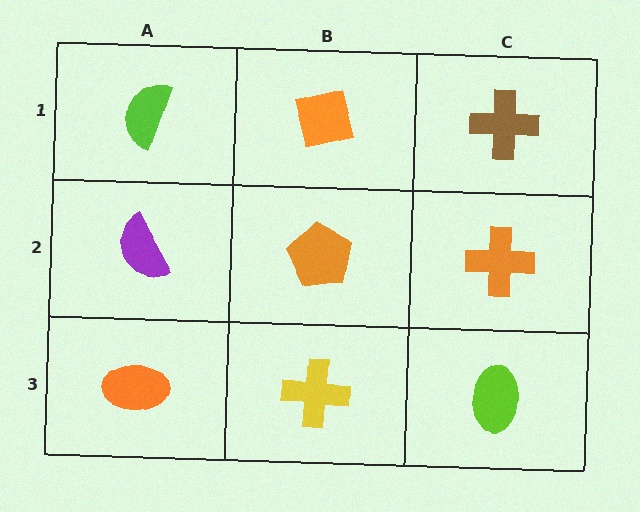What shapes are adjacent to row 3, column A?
A purple semicircle (row 2, column A), a yellow cross (row 3, column B).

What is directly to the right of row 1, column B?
A brown cross.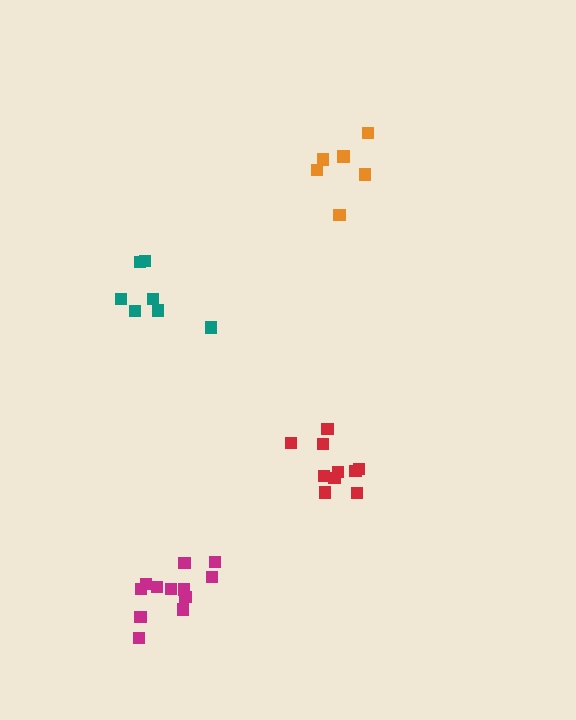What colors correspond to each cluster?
The clusters are colored: teal, red, orange, magenta.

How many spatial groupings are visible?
There are 4 spatial groupings.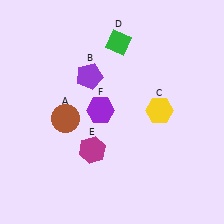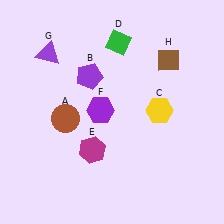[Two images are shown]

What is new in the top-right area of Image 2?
A brown diamond (H) was added in the top-right area of Image 2.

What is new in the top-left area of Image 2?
A purple triangle (G) was added in the top-left area of Image 2.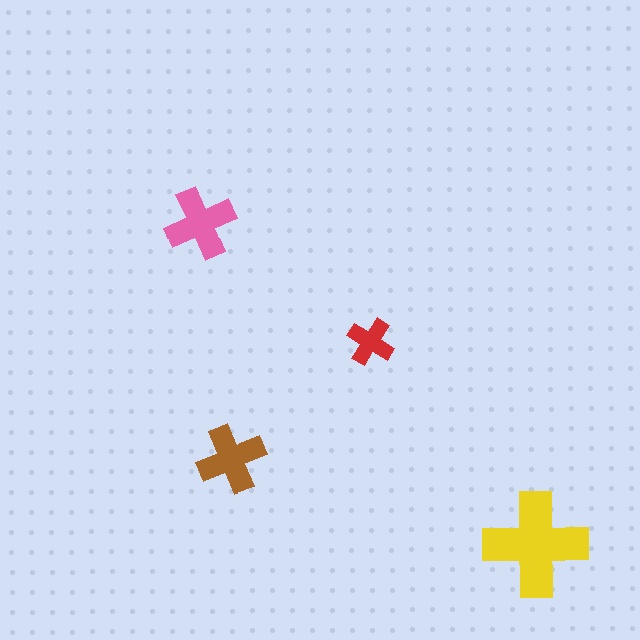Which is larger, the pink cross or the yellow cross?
The yellow one.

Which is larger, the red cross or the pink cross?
The pink one.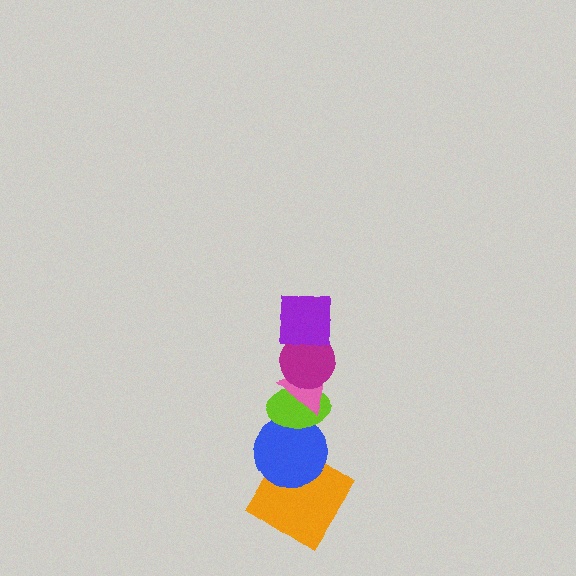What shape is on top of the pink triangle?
The magenta circle is on top of the pink triangle.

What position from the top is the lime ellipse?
The lime ellipse is 4th from the top.